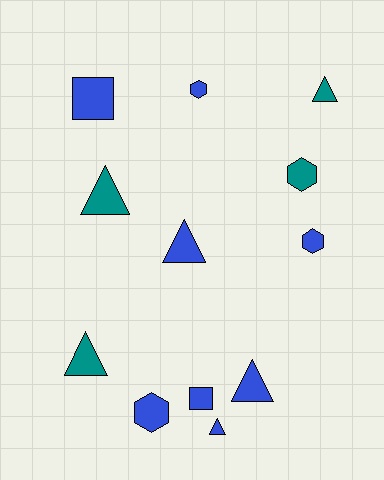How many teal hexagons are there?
There is 1 teal hexagon.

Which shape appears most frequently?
Triangle, with 6 objects.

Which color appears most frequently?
Blue, with 8 objects.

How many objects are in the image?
There are 12 objects.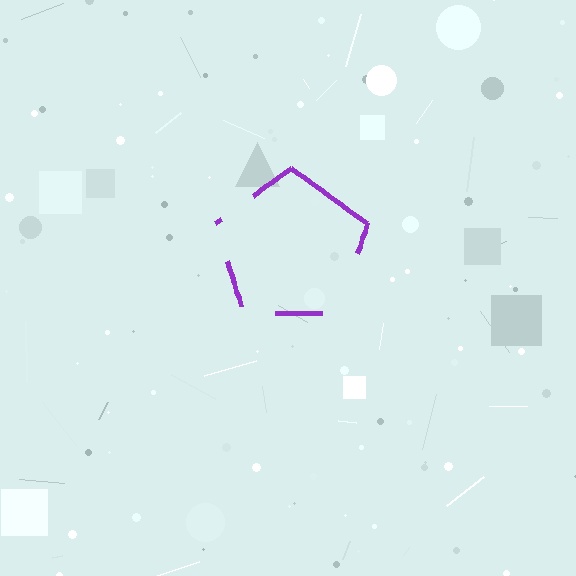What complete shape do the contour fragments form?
The contour fragments form a pentagon.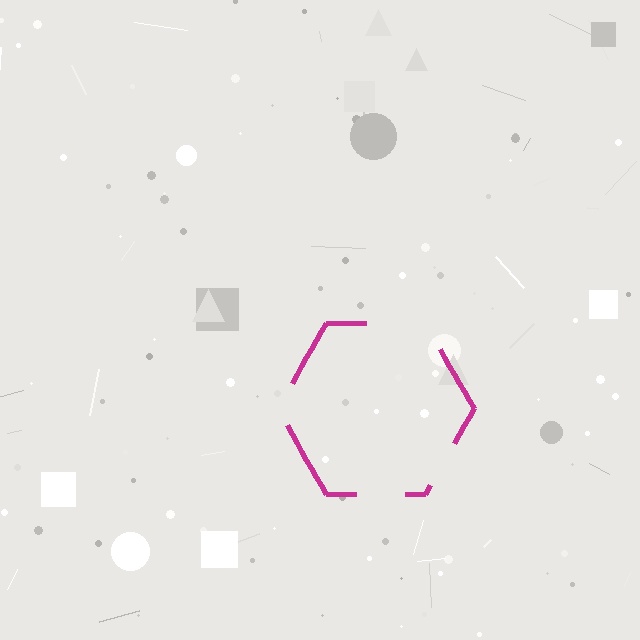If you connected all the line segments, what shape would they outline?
They would outline a hexagon.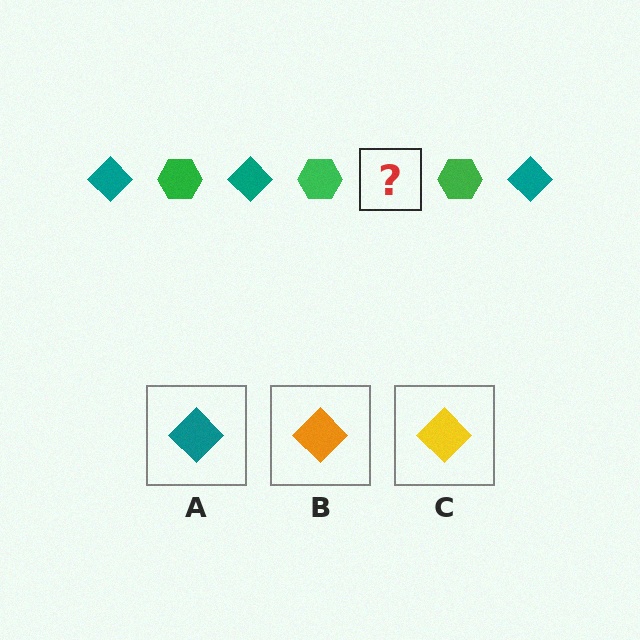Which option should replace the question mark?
Option A.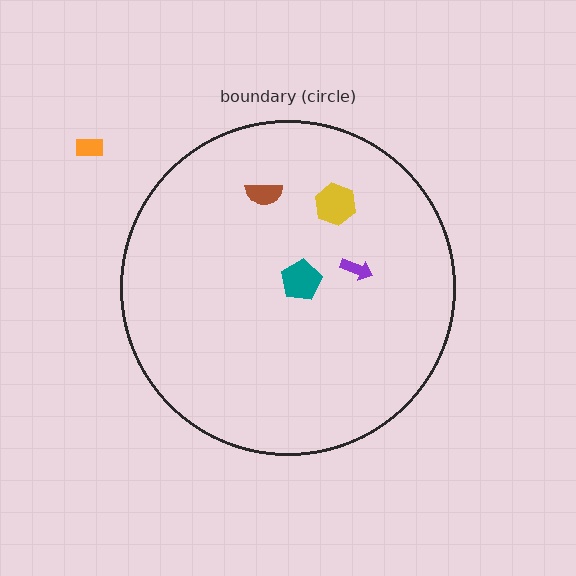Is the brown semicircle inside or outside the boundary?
Inside.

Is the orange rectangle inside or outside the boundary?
Outside.